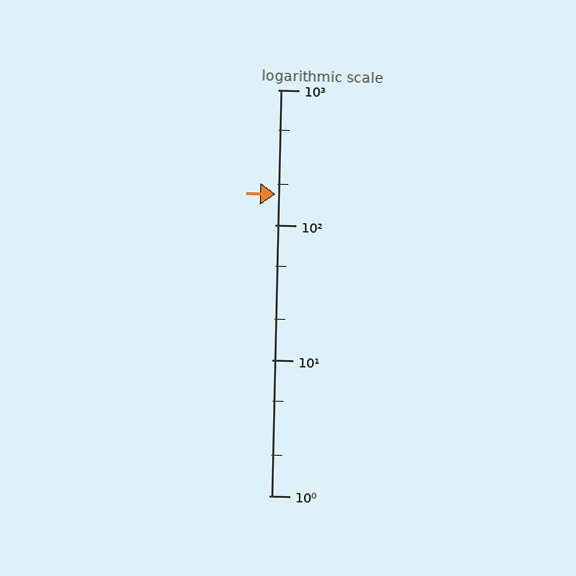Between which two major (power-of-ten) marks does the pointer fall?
The pointer is between 100 and 1000.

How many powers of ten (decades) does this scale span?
The scale spans 3 decades, from 1 to 1000.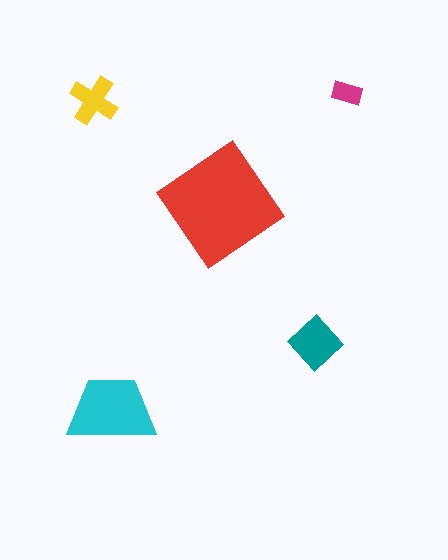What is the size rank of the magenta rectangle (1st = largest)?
5th.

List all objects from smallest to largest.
The magenta rectangle, the yellow cross, the teal diamond, the cyan trapezoid, the red diamond.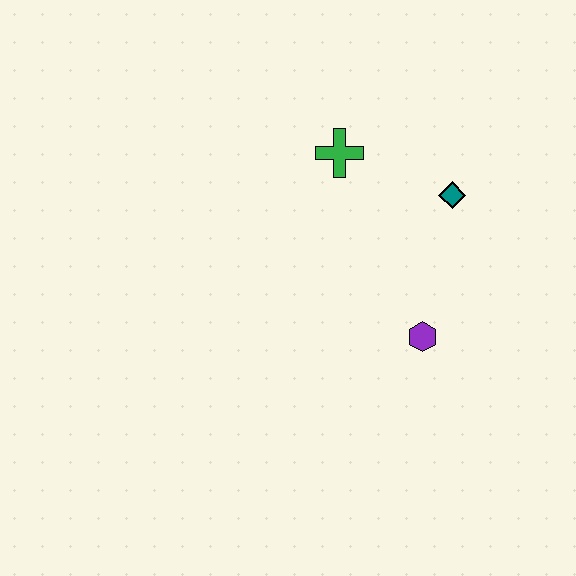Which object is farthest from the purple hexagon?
The green cross is farthest from the purple hexagon.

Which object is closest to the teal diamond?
The green cross is closest to the teal diamond.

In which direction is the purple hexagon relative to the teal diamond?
The purple hexagon is below the teal diamond.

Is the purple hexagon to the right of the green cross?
Yes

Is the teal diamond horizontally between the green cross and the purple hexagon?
No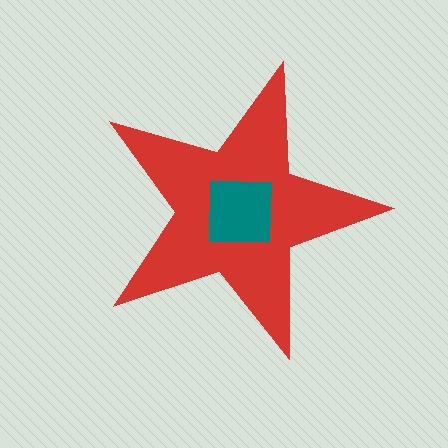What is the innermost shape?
The teal square.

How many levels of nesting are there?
2.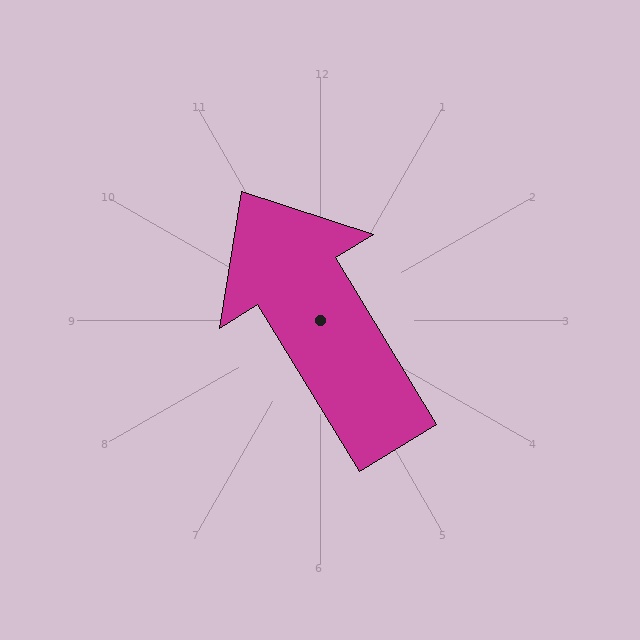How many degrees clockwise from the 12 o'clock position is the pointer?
Approximately 329 degrees.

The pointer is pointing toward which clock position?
Roughly 11 o'clock.